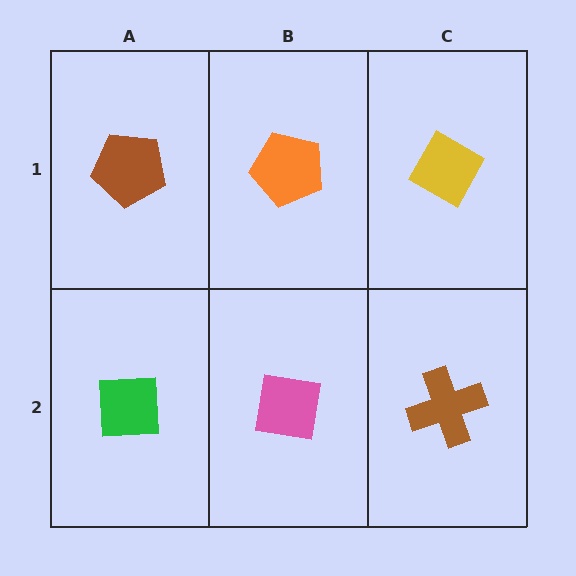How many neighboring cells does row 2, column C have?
2.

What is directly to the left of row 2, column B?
A green square.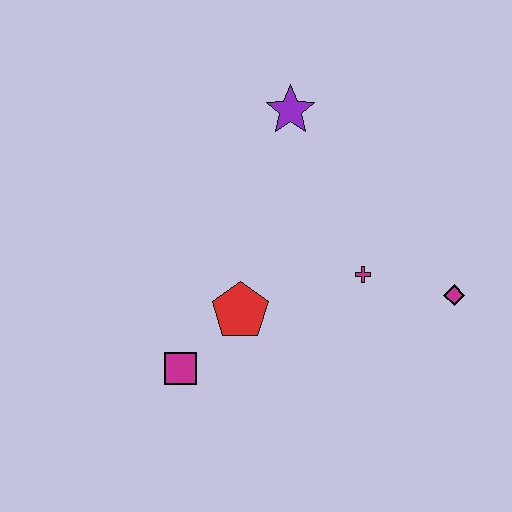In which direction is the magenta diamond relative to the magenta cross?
The magenta diamond is to the right of the magenta cross.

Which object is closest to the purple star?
The magenta cross is closest to the purple star.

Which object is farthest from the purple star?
The magenta square is farthest from the purple star.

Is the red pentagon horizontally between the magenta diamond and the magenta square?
Yes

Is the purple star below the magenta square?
No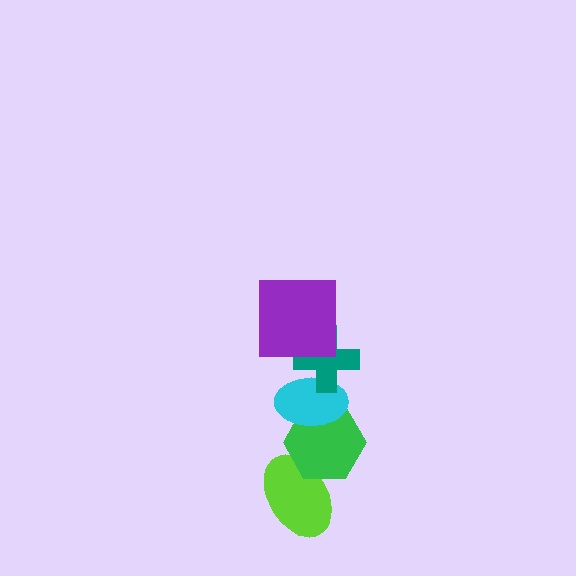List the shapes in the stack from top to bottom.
From top to bottom: the purple square, the teal cross, the cyan ellipse, the green hexagon, the lime ellipse.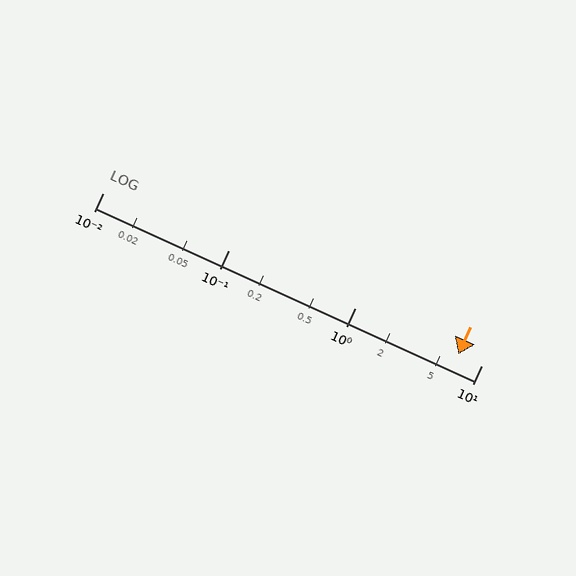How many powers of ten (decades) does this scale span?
The scale spans 3 decades, from 0.01 to 10.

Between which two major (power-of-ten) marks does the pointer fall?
The pointer is between 1 and 10.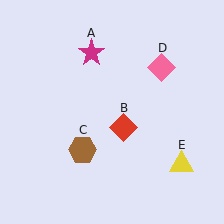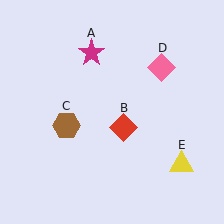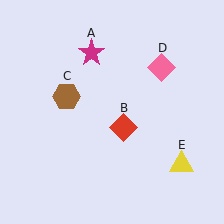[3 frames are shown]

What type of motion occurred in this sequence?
The brown hexagon (object C) rotated clockwise around the center of the scene.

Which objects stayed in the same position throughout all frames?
Magenta star (object A) and red diamond (object B) and pink diamond (object D) and yellow triangle (object E) remained stationary.